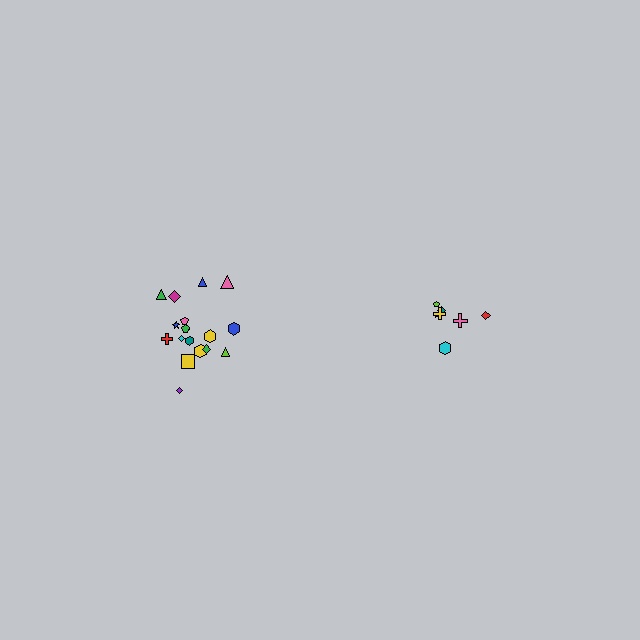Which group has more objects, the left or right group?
The left group.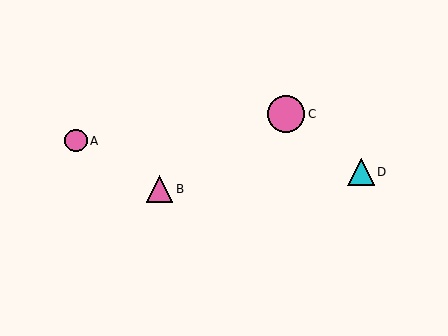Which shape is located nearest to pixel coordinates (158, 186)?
The pink triangle (labeled B) at (160, 189) is nearest to that location.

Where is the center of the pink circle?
The center of the pink circle is at (286, 114).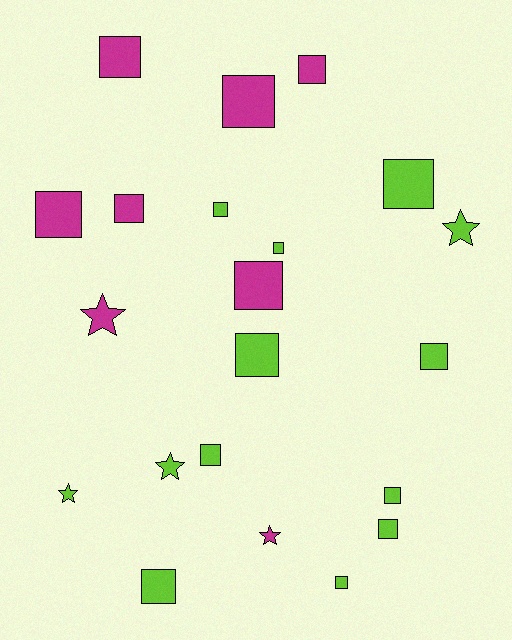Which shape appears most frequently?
Square, with 16 objects.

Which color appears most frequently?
Lime, with 13 objects.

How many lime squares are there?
There are 10 lime squares.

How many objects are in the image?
There are 21 objects.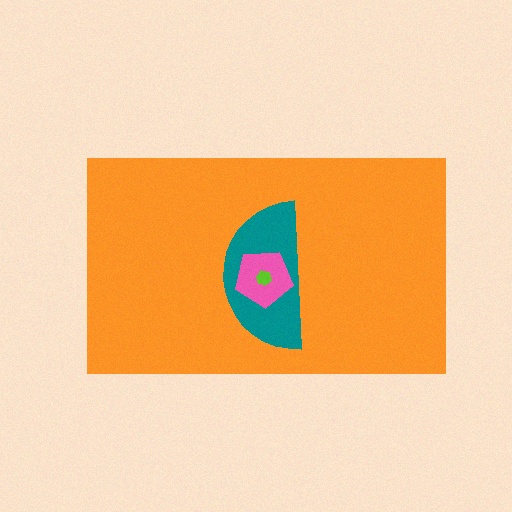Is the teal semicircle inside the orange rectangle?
Yes.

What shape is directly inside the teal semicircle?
The pink pentagon.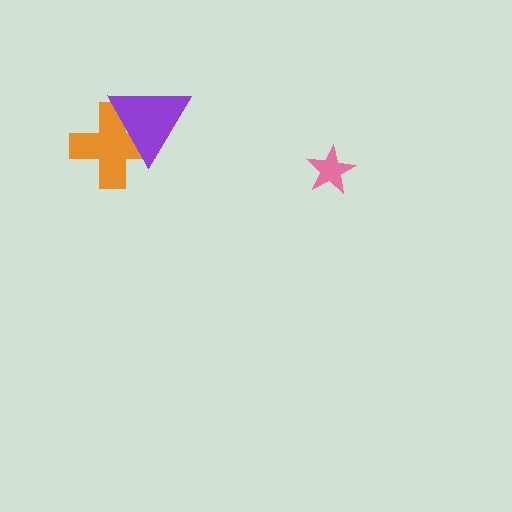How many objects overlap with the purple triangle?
1 object overlaps with the purple triangle.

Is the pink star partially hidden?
No, no other shape covers it.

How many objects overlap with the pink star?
0 objects overlap with the pink star.